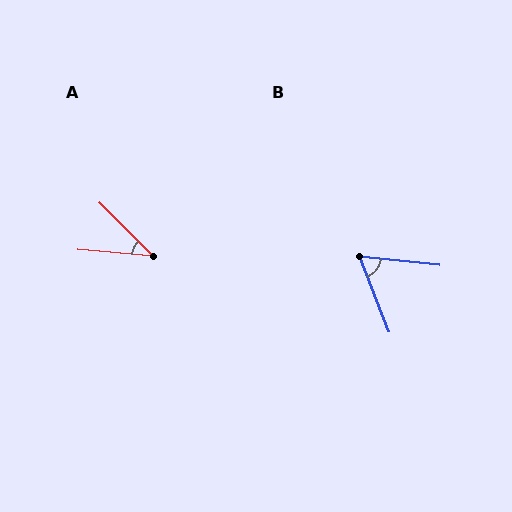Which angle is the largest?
B, at approximately 63 degrees.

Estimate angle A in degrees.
Approximately 40 degrees.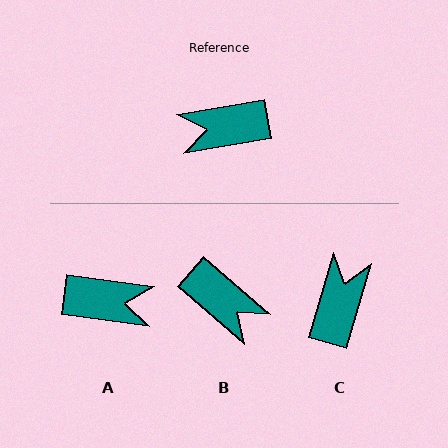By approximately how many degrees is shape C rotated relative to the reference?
Approximately 116 degrees clockwise.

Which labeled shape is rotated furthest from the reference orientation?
A, about 162 degrees away.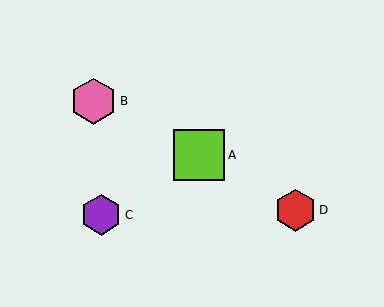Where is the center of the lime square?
The center of the lime square is at (199, 155).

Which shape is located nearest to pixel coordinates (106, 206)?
The purple hexagon (labeled C) at (101, 215) is nearest to that location.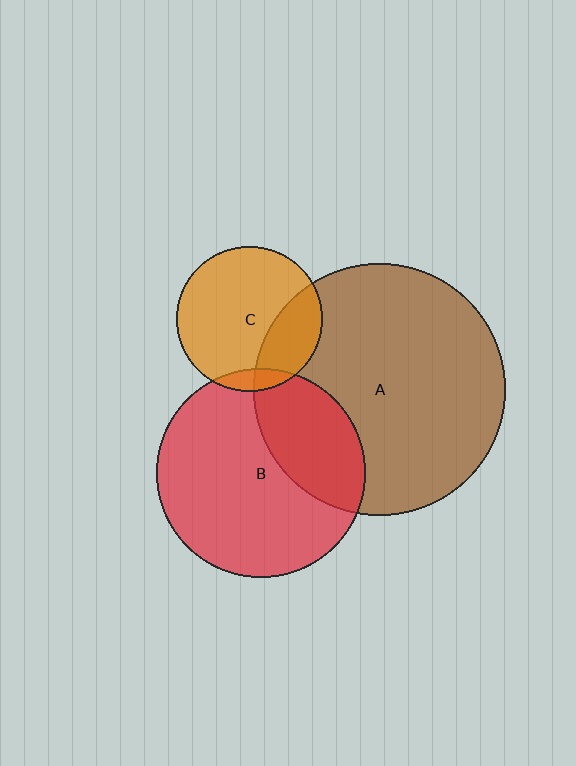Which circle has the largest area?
Circle A (brown).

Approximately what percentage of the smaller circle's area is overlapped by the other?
Approximately 25%.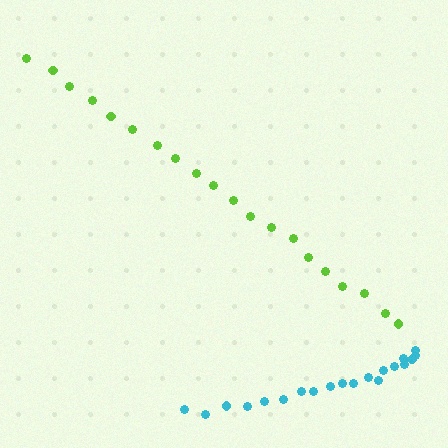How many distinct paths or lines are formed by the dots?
There are 2 distinct paths.